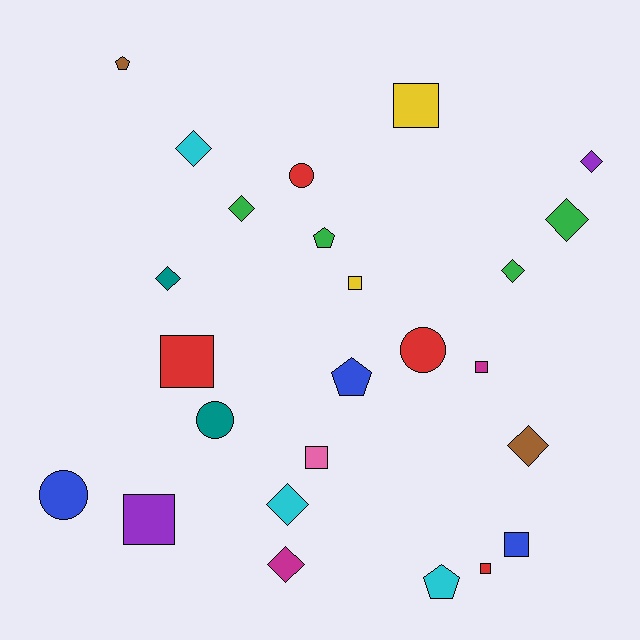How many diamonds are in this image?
There are 9 diamonds.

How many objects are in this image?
There are 25 objects.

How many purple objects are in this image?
There are 2 purple objects.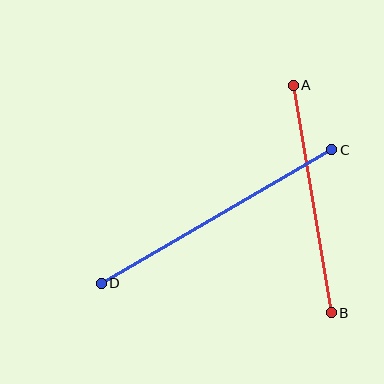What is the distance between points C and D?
The distance is approximately 266 pixels.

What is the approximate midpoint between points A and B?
The midpoint is at approximately (312, 199) pixels.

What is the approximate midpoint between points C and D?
The midpoint is at approximately (217, 217) pixels.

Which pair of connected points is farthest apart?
Points C and D are farthest apart.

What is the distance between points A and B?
The distance is approximately 231 pixels.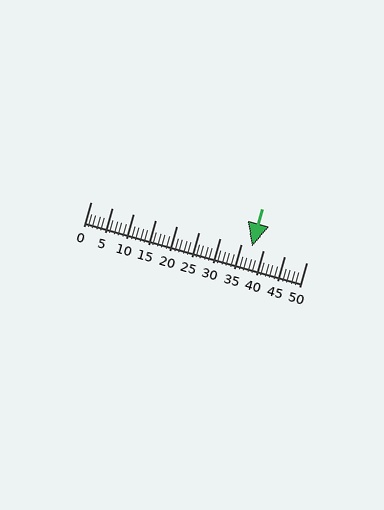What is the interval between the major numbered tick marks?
The major tick marks are spaced 5 units apart.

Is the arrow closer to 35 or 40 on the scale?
The arrow is closer to 35.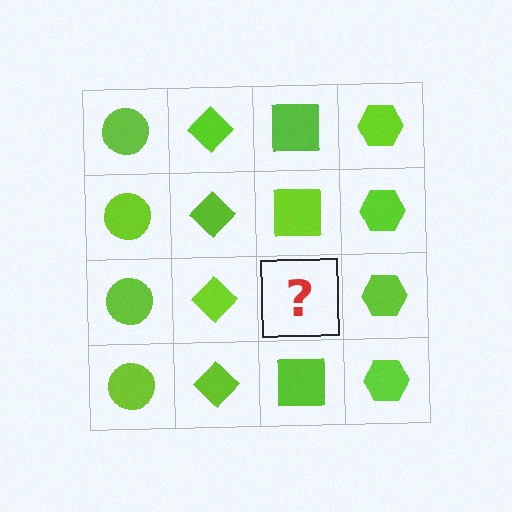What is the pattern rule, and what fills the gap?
The rule is that each column has a consistent shape. The gap should be filled with a lime square.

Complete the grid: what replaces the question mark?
The question mark should be replaced with a lime square.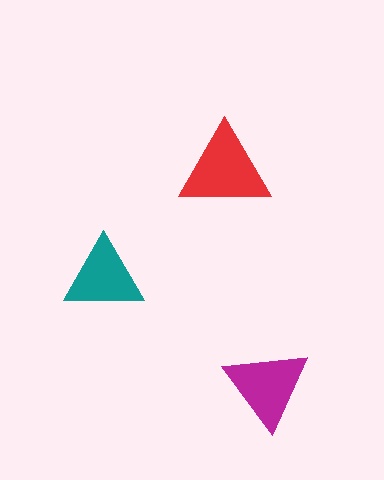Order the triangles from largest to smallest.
the red one, the magenta one, the teal one.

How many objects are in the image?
There are 3 objects in the image.